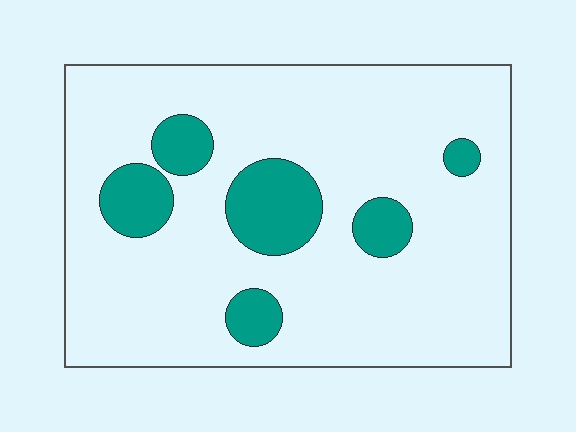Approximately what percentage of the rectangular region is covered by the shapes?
Approximately 15%.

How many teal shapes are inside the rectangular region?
6.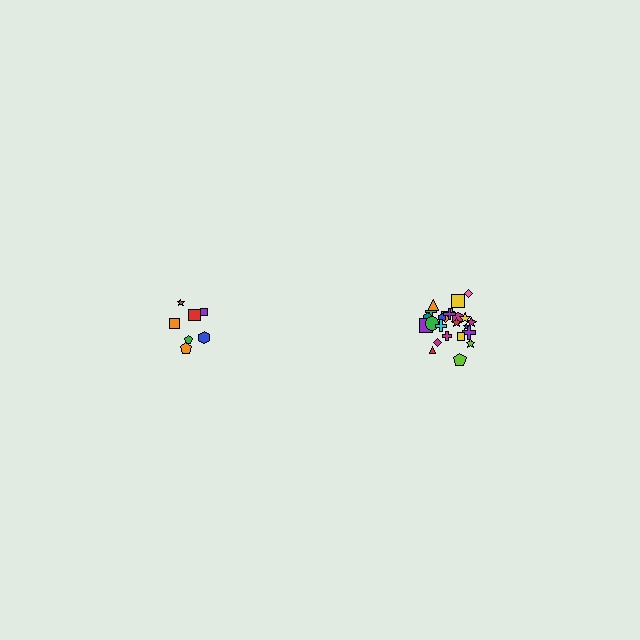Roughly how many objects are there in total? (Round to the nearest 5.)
Roughly 30 objects in total.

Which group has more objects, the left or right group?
The right group.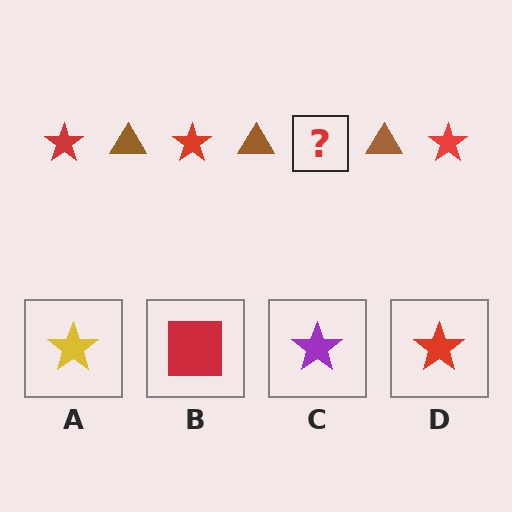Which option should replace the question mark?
Option D.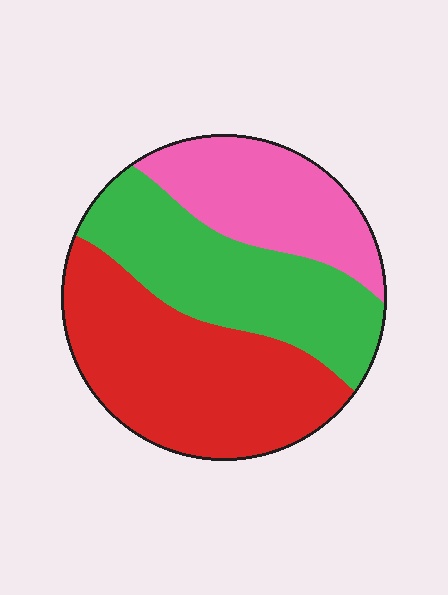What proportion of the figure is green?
Green takes up about one third (1/3) of the figure.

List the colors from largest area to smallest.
From largest to smallest: red, green, pink.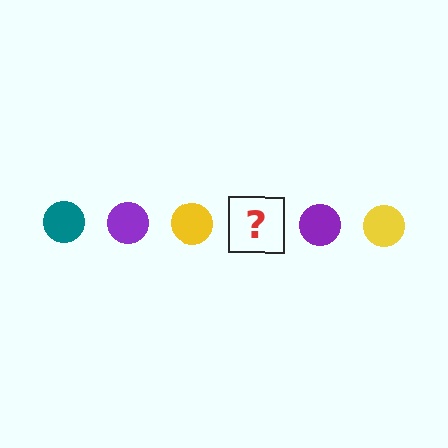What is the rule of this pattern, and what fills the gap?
The rule is that the pattern cycles through teal, purple, yellow circles. The gap should be filled with a teal circle.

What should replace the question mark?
The question mark should be replaced with a teal circle.